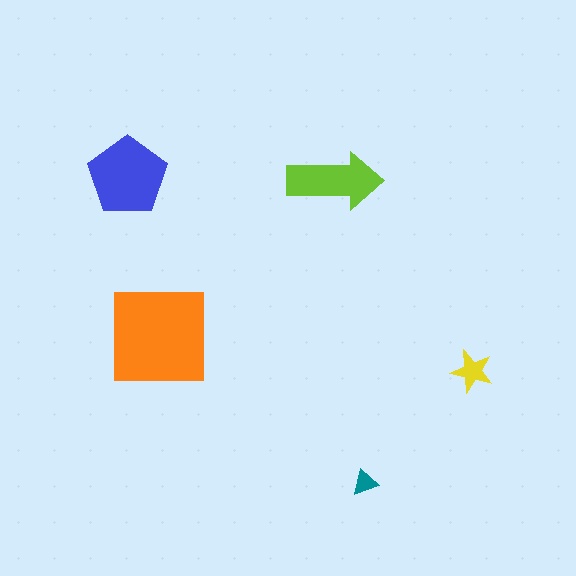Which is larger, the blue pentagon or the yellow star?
The blue pentagon.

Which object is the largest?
The orange square.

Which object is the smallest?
The teal triangle.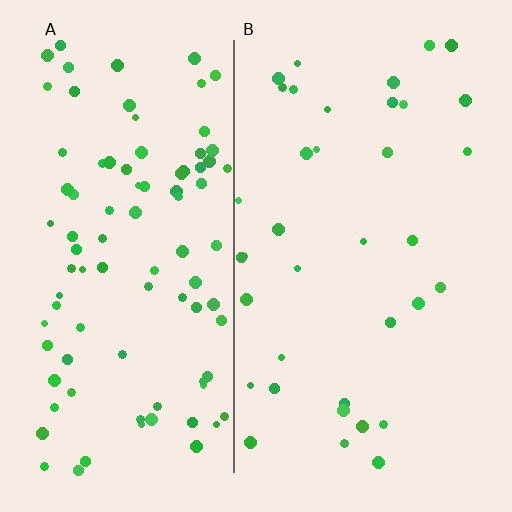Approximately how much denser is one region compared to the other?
Approximately 2.5× — region A over region B.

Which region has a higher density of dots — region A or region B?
A (the left).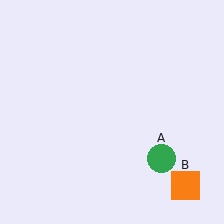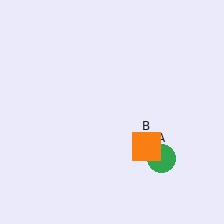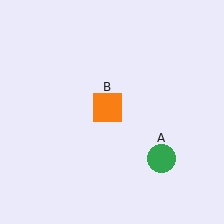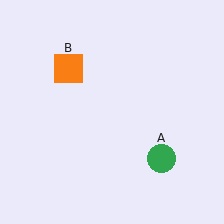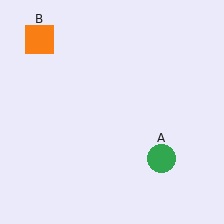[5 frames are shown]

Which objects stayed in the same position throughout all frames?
Green circle (object A) remained stationary.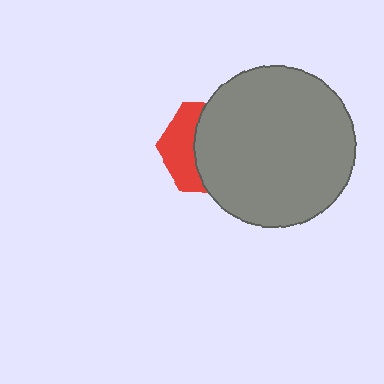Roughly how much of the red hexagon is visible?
A small part of it is visible (roughly 38%).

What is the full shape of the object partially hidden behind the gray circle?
The partially hidden object is a red hexagon.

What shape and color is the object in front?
The object in front is a gray circle.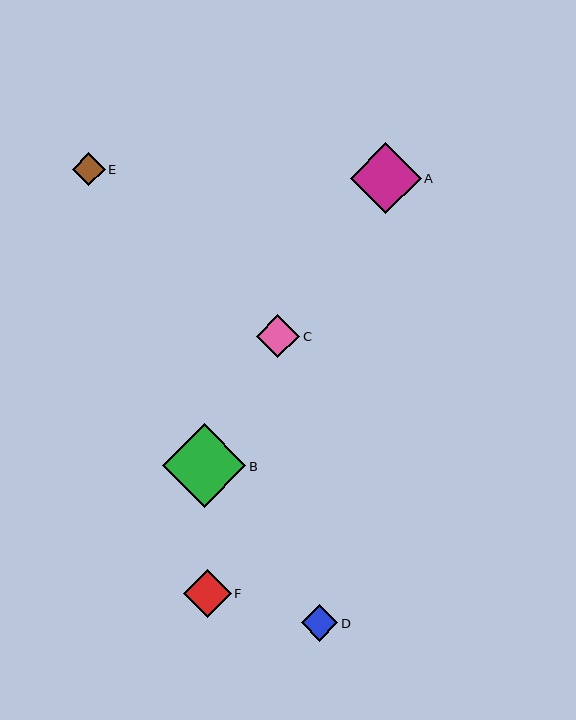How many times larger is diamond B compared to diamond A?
Diamond B is approximately 1.2 times the size of diamond A.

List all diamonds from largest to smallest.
From largest to smallest: B, A, F, C, D, E.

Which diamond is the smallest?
Diamond E is the smallest with a size of approximately 32 pixels.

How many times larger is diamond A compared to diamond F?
Diamond A is approximately 1.5 times the size of diamond F.